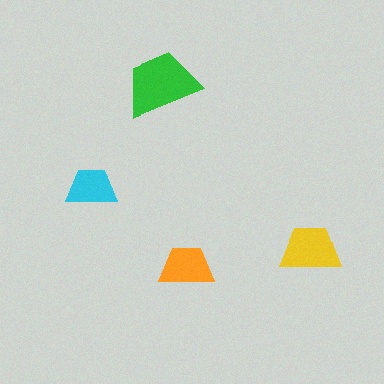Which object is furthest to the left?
The cyan trapezoid is leftmost.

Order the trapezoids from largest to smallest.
the green one, the yellow one, the orange one, the cyan one.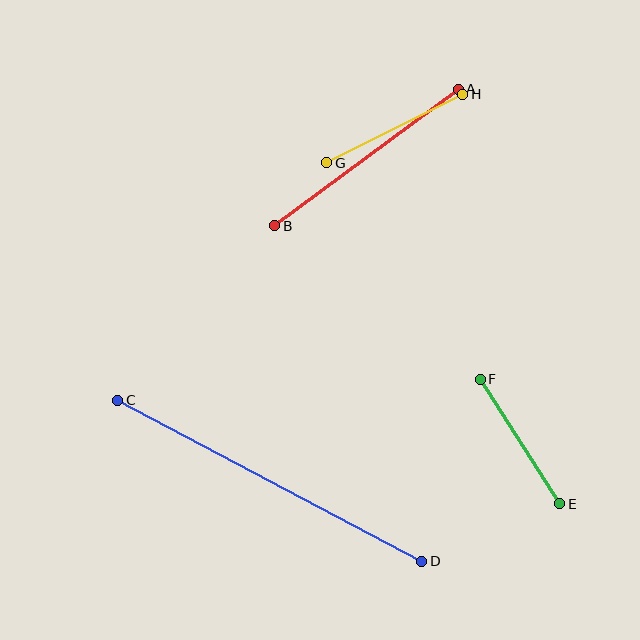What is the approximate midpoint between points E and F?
The midpoint is at approximately (520, 442) pixels.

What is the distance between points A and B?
The distance is approximately 228 pixels.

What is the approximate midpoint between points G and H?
The midpoint is at approximately (395, 129) pixels.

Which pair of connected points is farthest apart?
Points C and D are farthest apart.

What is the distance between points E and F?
The distance is approximately 147 pixels.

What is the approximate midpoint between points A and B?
The midpoint is at approximately (367, 157) pixels.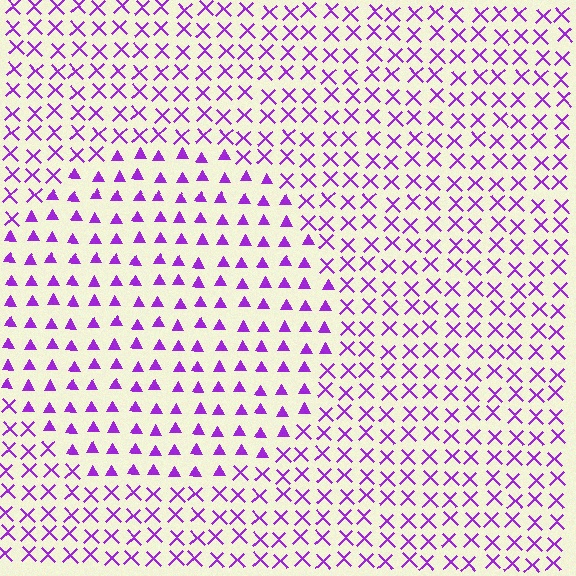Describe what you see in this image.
The image is filled with small purple elements arranged in a uniform grid. A circle-shaped region contains triangles, while the surrounding area contains X marks. The boundary is defined purely by the change in element shape.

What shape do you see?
I see a circle.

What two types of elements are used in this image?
The image uses triangles inside the circle region and X marks outside it.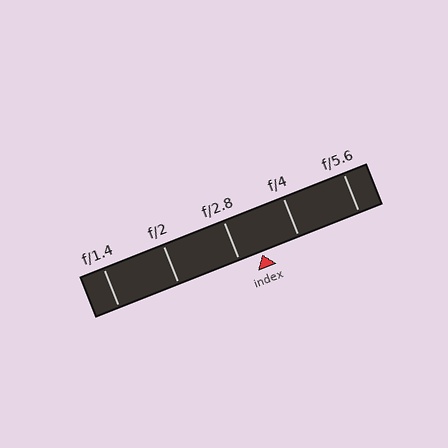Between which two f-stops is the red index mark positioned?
The index mark is between f/2.8 and f/4.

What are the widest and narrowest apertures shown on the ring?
The widest aperture shown is f/1.4 and the narrowest is f/5.6.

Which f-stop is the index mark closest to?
The index mark is closest to f/2.8.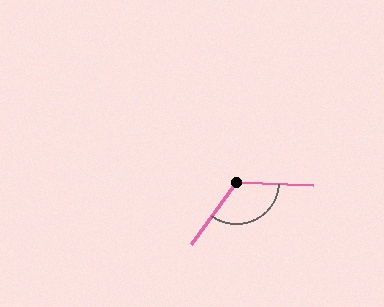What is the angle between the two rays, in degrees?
Approximately 123 degrees.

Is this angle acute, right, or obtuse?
It is obtuse.